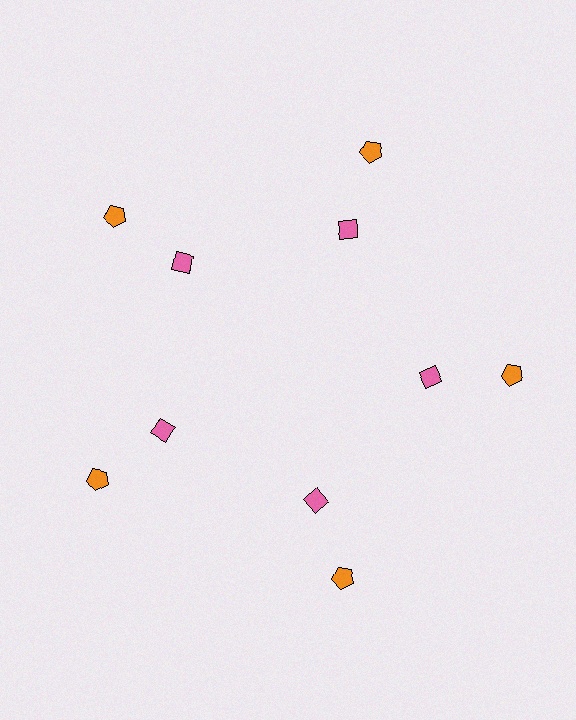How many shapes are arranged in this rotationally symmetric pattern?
There are 10 shapes, arranged in 5 groups of 2.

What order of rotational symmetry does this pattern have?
This pattern has 5-fold rotational symmetry.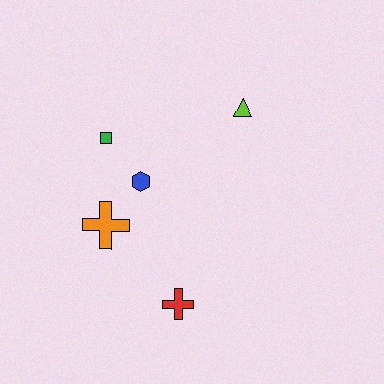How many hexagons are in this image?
There is 1 hexagon.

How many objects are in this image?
There are 5 objects.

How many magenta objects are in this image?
There are no magenta objects.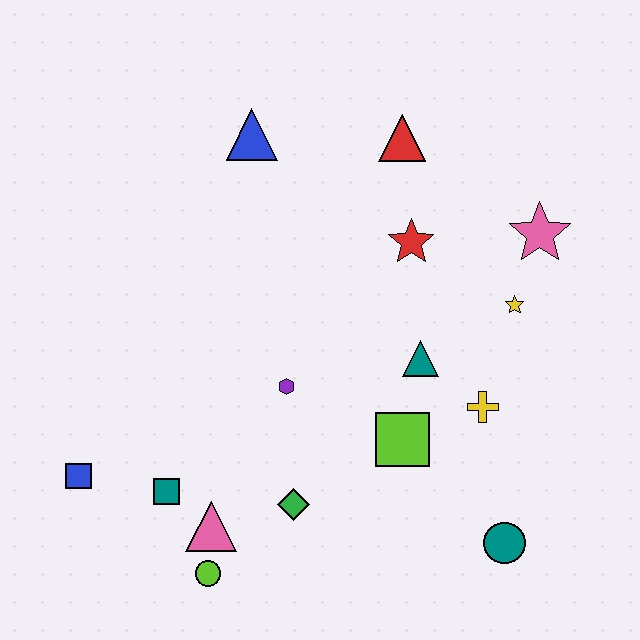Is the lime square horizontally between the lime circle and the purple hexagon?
No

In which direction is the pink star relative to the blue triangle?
The pink star is to the right of the blue triangle.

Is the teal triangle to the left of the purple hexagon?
No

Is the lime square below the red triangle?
Yes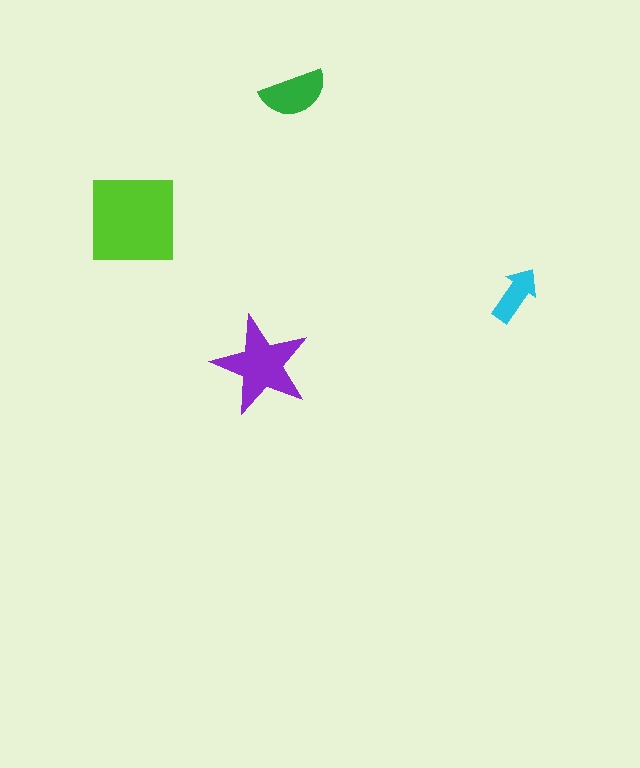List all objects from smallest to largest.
The cyan arrow, the green semicircle, the purple star, the lime square.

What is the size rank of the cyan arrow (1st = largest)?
4th.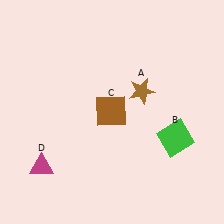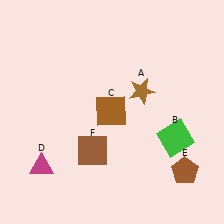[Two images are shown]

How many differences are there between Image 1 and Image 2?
There are 2 differences between the two images.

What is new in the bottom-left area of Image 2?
A brown square (F) was added in the bottom-left area of Image 2.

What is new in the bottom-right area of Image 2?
A brown pentagon (E) was added in the bottom-right area of Image 2.